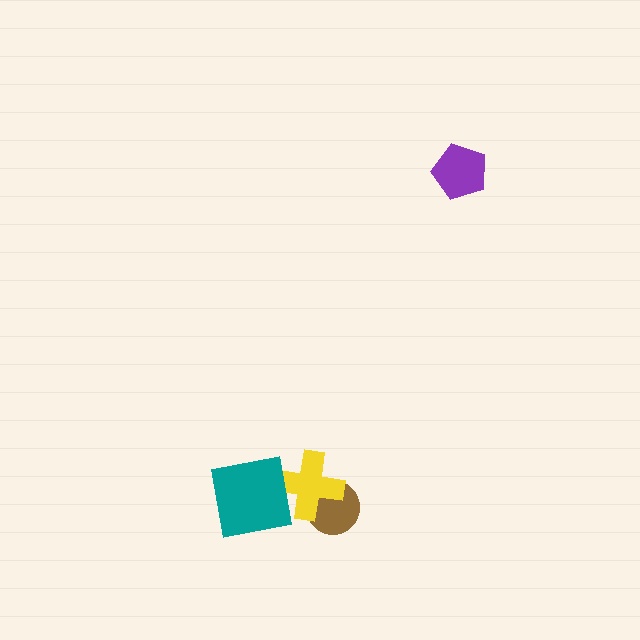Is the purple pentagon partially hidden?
No, no other shape covers it.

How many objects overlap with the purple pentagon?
0 objects overlap with the purple pentagon.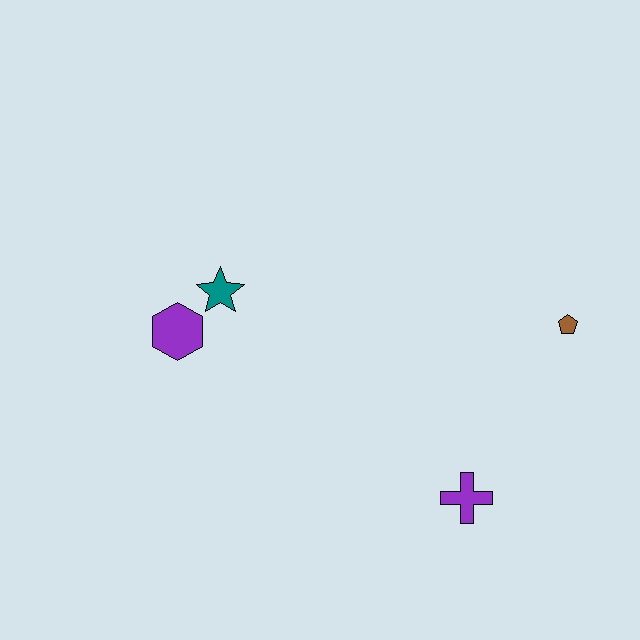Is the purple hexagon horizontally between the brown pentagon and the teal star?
No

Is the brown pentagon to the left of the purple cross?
No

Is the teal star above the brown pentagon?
Yes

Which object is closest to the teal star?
The purple hexagon is closest to the teal star.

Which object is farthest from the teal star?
The brown pentagon is farthest from the teal star.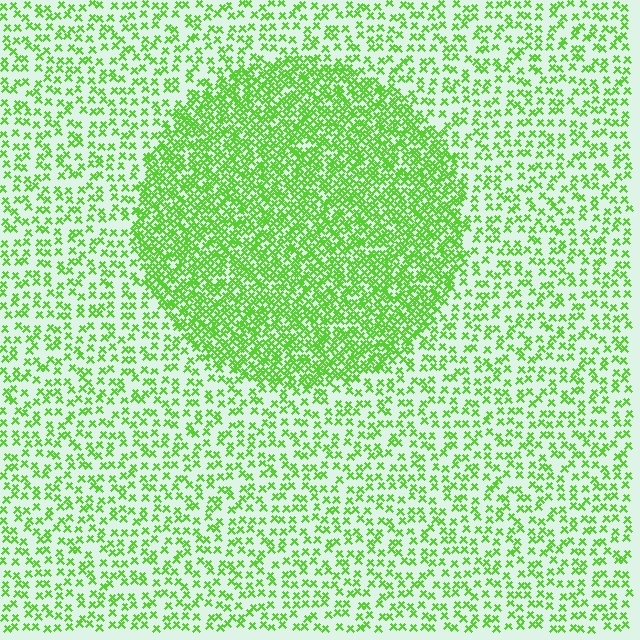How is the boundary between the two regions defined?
The boundary is defined by a change in element density (approximately 2.4x ratio). All elements are the same color, size, and shape.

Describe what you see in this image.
The image contains small lime elements arranged at two different densities. A circle-shaped region is visible where the elements are more densely packed than the surrounding area.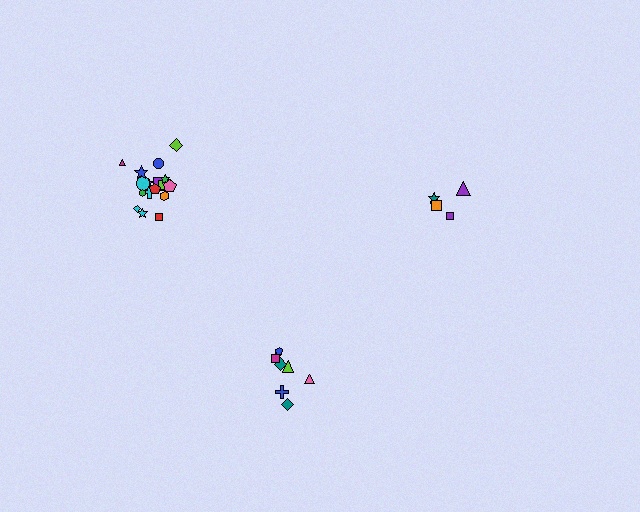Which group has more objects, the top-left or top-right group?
The top-left group.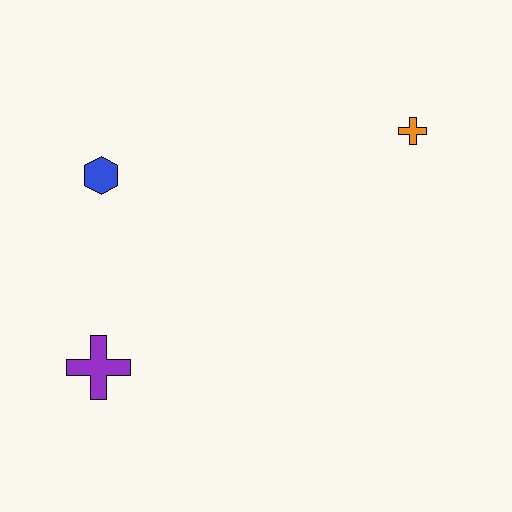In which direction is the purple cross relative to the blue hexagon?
The purple cross is below the blue hexagon.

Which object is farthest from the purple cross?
The orange cross is farthest from the purple cross.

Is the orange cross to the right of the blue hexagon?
Yes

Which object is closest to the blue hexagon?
The purple cross is closest to the blue hexagon.